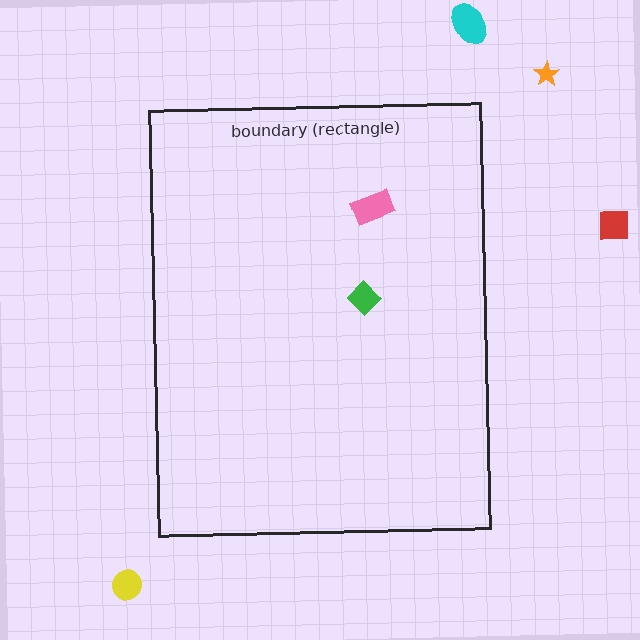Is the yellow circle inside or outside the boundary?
Outside.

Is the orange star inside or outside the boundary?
Outside.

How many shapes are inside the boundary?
2 inside, 4 outside.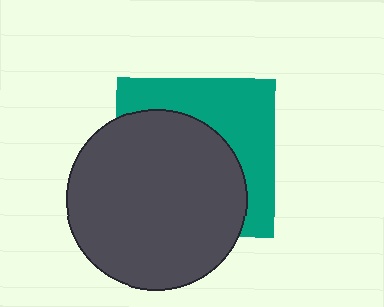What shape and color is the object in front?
The object in front is a dark gray circle.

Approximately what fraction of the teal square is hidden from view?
Roughly 59% of the teal square is hidden behind the dark gray circle.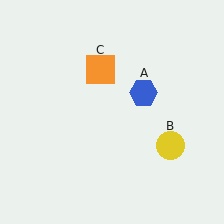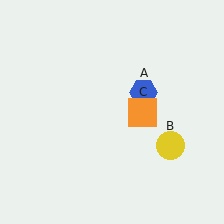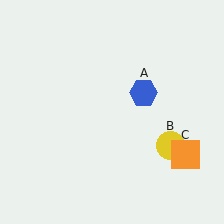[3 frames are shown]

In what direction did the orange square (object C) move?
The orange square (object C) moved down and to the right.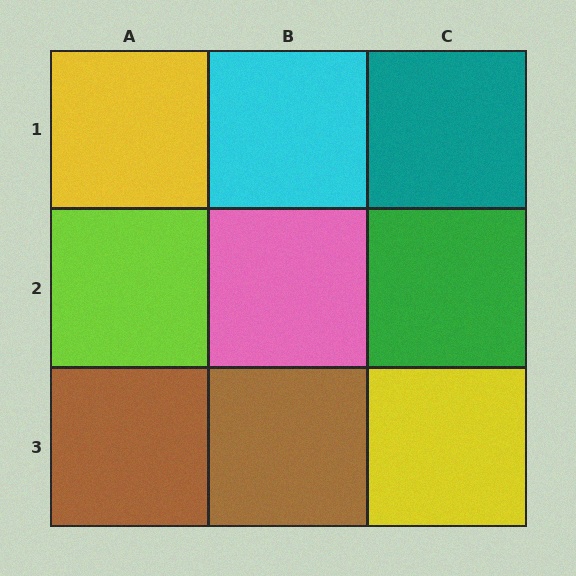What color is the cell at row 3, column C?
Yellow.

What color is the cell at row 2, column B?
Pink.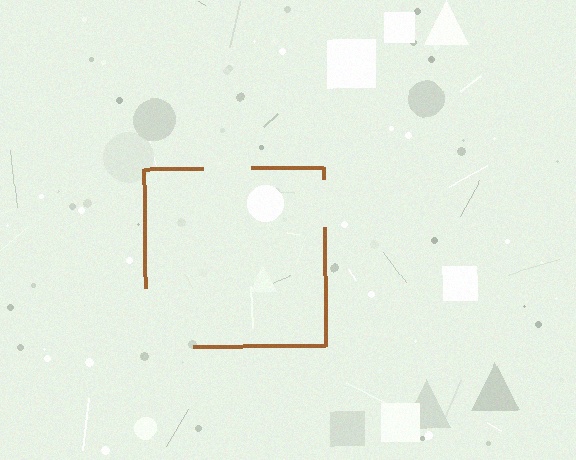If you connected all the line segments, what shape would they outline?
They would outline a square.